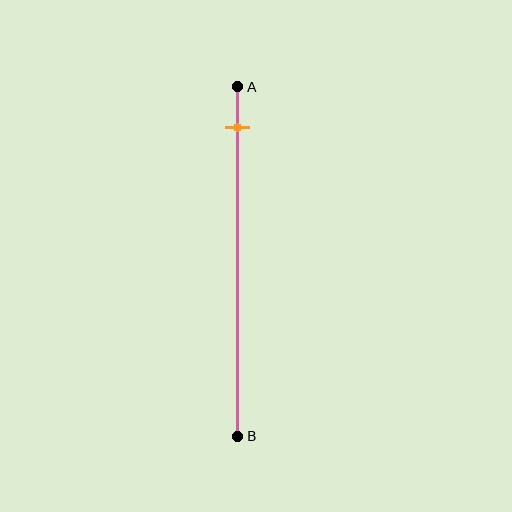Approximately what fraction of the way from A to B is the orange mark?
The orange mark is approximately 10% of the way from A to B.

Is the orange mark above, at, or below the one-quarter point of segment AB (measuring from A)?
The orange mark is above the one-quarter point of segment AB.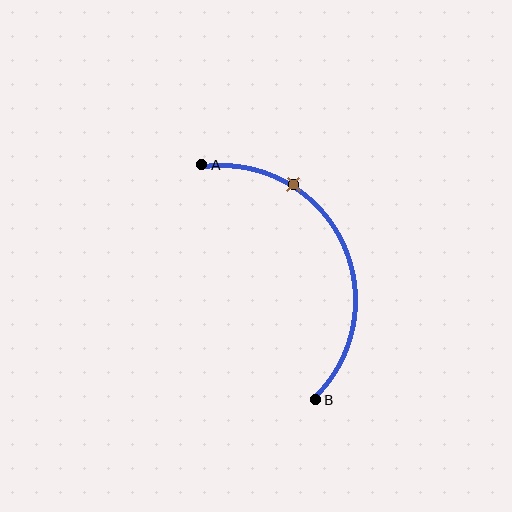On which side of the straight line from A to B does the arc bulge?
The arc bulges to the right of the straight line connecting A and B.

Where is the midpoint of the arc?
The arc midpoint is the point on the curve farthest from the straight line joining A and B. It sits to the right of that line.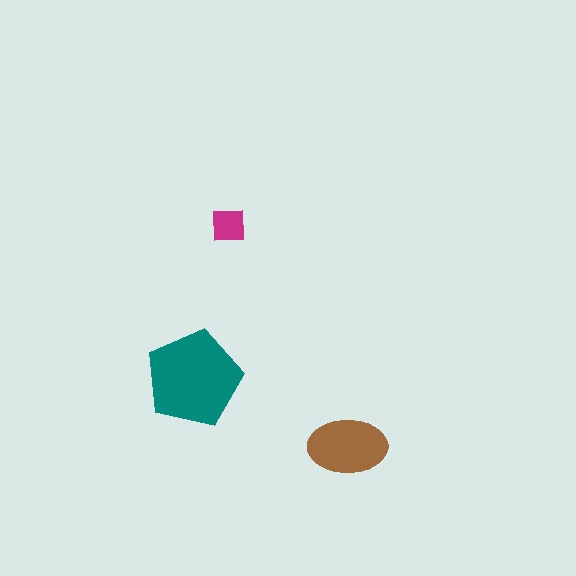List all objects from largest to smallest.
The teal pentagon, the brown ellipse, the magenta square.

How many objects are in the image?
There are 3 objects in the image.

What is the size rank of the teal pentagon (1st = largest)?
1st.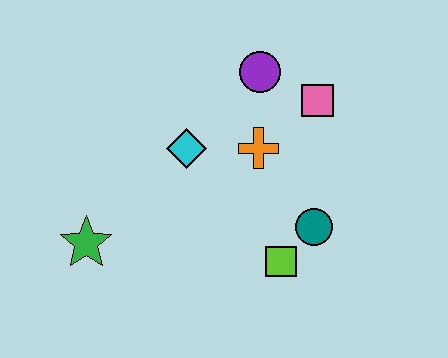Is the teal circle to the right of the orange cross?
Yes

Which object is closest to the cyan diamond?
The orange cross is closest to the cyan diamond.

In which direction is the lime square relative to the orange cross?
The lime square is below the orange cross.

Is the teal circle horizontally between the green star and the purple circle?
No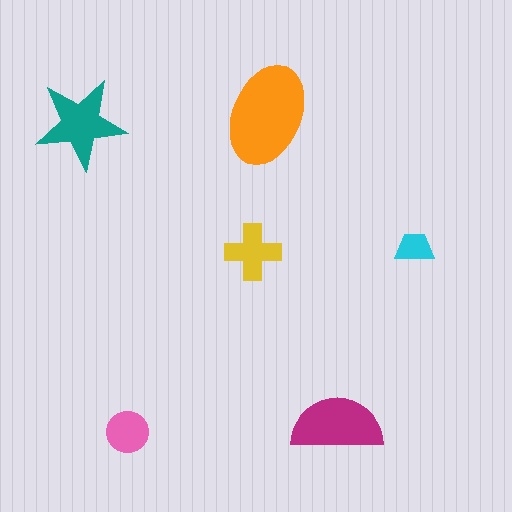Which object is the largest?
The orange ellipse.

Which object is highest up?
The orange ellipse is topmost.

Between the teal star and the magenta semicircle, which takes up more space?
The magenta semicircle.